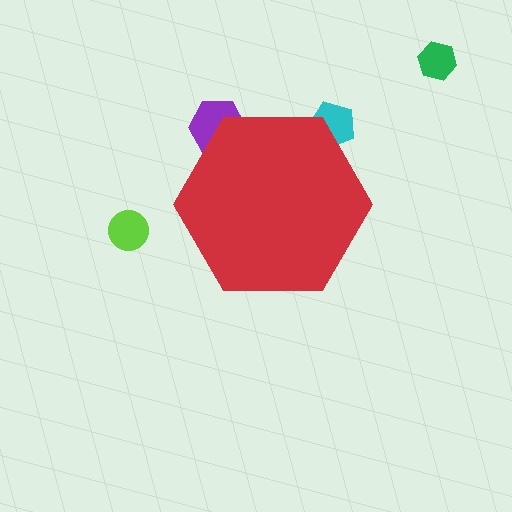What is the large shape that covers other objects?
A red hexagon.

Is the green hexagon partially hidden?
No, the green hexagon is fully visible.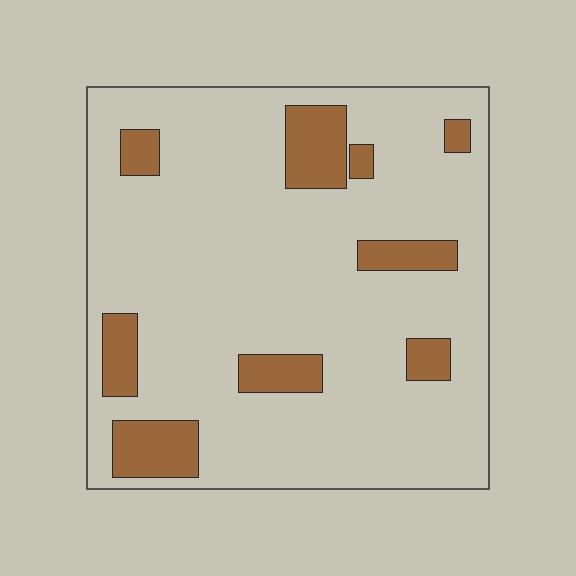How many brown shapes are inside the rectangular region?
9.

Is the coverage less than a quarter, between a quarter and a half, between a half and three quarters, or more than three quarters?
Less than a quarter.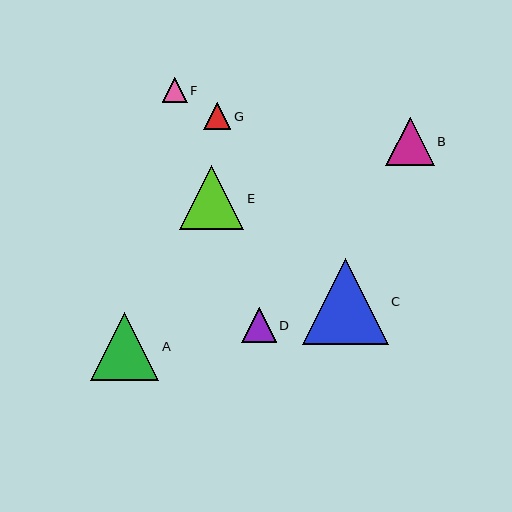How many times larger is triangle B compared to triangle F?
Triangle B is approximately 1.9 times the size of triangle F.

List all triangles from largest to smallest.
From largest to smallest: C, A, E, B, D, G, F.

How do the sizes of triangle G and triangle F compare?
Triangle G and triangle F are approximately the same size.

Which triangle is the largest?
Triangle C is the largest with a size of approximately 86 pixels.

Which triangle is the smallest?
Triangle F is the smallest with a size of approximately 25 pixels.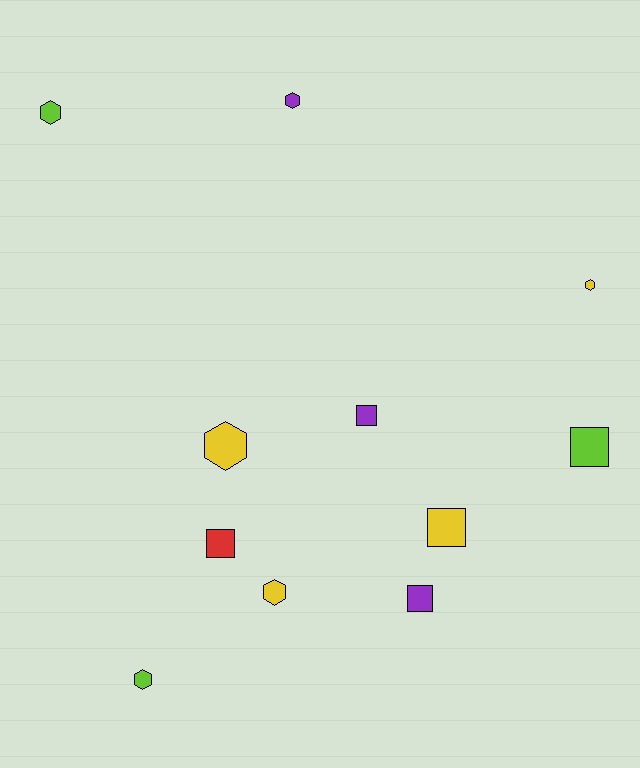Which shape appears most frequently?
Hexagon, with 6 objects.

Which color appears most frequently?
Yellow, with 4 objects.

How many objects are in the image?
There are 11 objects.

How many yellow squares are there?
There is 1 yellow square.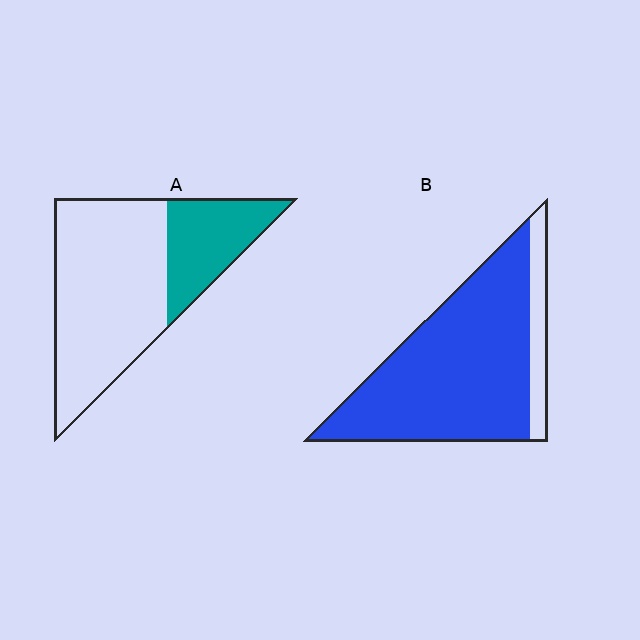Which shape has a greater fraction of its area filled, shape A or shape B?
Shape B.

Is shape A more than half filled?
No.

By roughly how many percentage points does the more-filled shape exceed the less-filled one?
By roughly 55 percentage points (B over A).